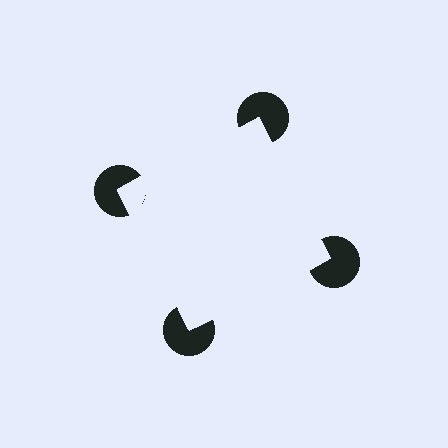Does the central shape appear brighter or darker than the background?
It typically appears slightly brighter than the background, even though no actual brightness change is drawn.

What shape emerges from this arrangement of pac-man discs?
An illusory square — its edges are inferred from the aligned wedge cuts in the pac-man discs, not physically drawn.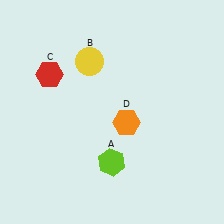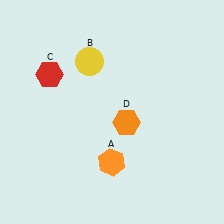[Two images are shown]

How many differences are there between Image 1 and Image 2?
There is 1 difference between the two images.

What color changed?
The hexagon (A) changed from lime in Image 1 to orange in Image 2.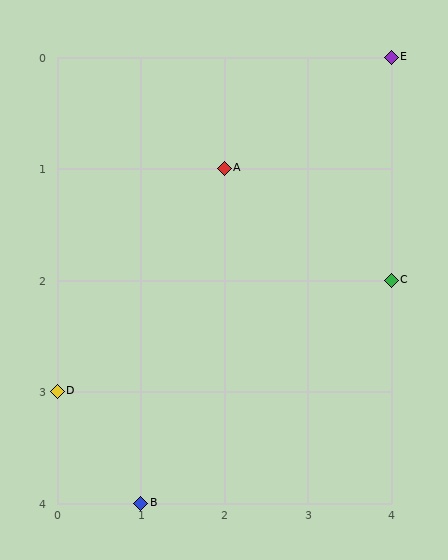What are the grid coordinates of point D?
Point D is at grid coordinates (0, 3).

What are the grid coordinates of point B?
Point B is at grid coordinates (1, 4).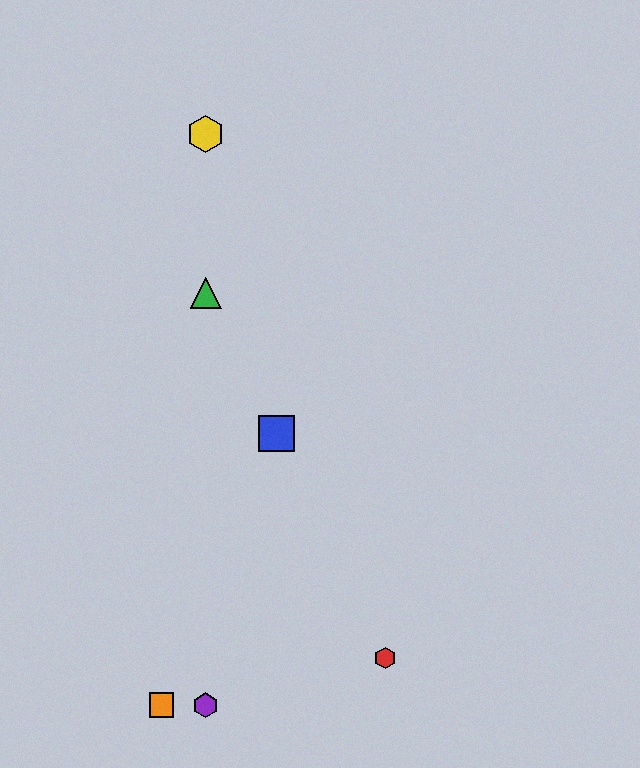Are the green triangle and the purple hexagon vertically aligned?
Yes, both are at x≈206.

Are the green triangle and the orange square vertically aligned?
No, the green triangle is at x≈206 and the orange square is at x≈162.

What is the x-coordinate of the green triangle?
The green triangle is at x≈206.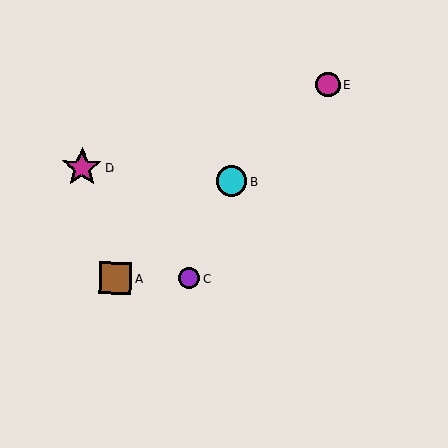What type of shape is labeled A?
Shape A is a brown square.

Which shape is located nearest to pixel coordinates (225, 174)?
The cyan circle (labeled B) at (231, 181) is nearest to that location.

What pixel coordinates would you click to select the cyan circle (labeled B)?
Click at (231, 181) to select the cyan circle B.